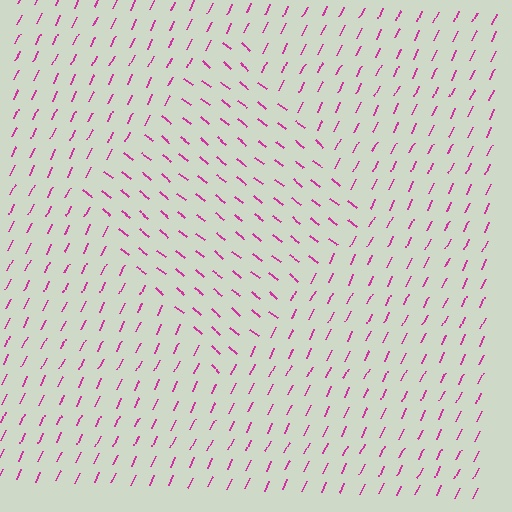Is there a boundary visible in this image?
Yes, there is a texture boundary formed by a change in line orientation.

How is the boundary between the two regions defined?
The boundary is defined purely by a change in line orientation (approximately 77 degrees difference). All lines are the same color and thickness.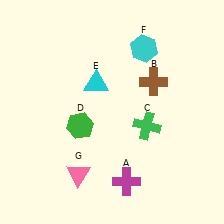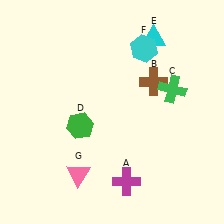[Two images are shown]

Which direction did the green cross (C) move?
The green cross (C) moved up.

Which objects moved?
The objects that moved are: the green cross (C), the cyan triangle (E).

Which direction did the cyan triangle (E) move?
The cyan triangle (E) moved right.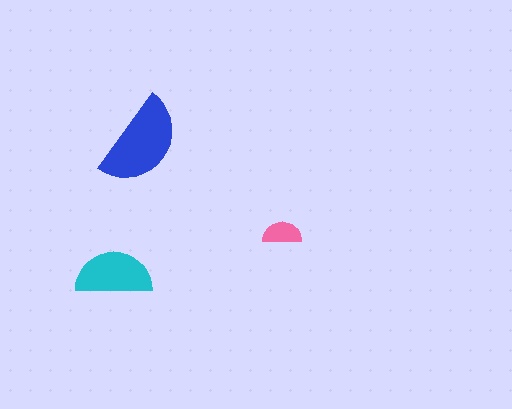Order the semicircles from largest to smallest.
the blue one, the cyan one, the pink one.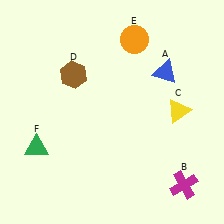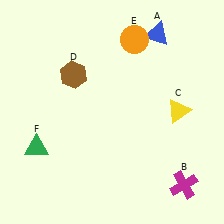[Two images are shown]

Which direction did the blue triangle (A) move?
The blue triangle (A) moved up.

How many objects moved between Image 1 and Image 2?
1 object moved between the two images.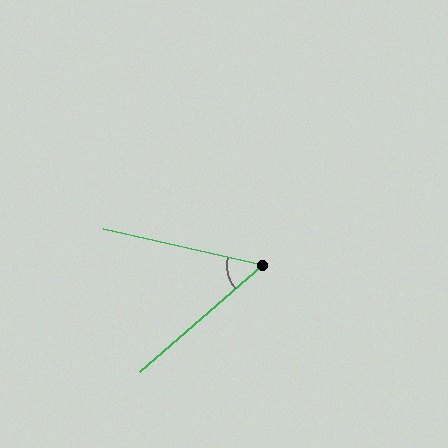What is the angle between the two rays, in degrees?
Approximately 54 degrees.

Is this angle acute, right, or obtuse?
It is acute.